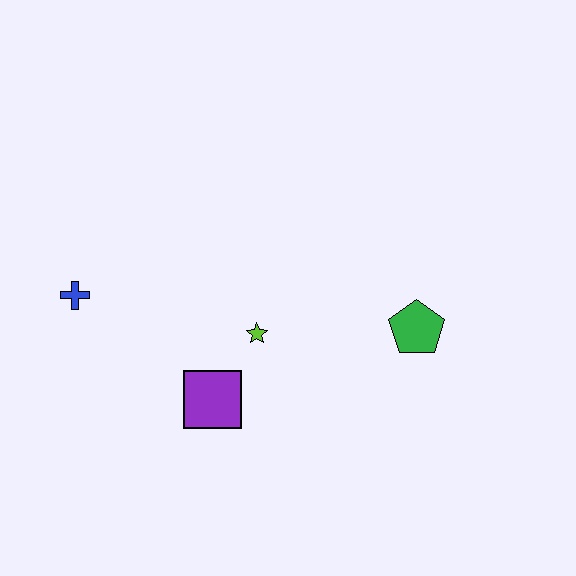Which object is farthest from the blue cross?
The green pentagon is farthest from the blue cross.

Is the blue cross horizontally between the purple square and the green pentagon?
No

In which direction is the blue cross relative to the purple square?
The blue cross is to the left of the purple square.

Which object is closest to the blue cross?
The purple square is closest to the blue cross.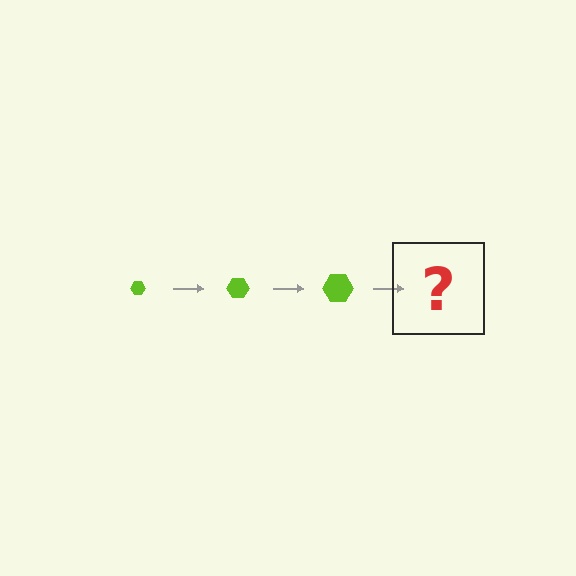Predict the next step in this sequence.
The next step is a lime hexagon, larger than the previous one.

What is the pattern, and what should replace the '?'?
The pattern is that the hexagon gets progressively larger each step. The '?' should be a lime hexagon, larger than the previous one.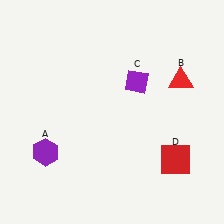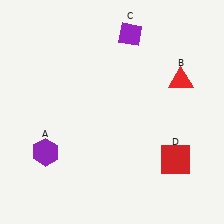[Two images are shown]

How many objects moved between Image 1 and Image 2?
1 object moved between the two images.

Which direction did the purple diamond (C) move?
The purple diamond (C) moved up.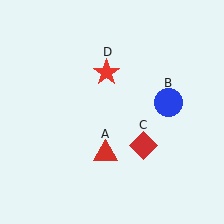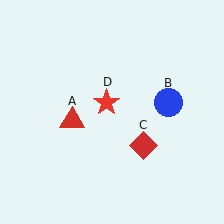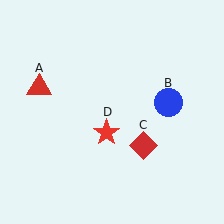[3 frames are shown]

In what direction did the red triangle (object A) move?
The red triangle (object A) moved up and to the left.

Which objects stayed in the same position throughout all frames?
Blue circle (object B) and red diamond (object C) remained stationary.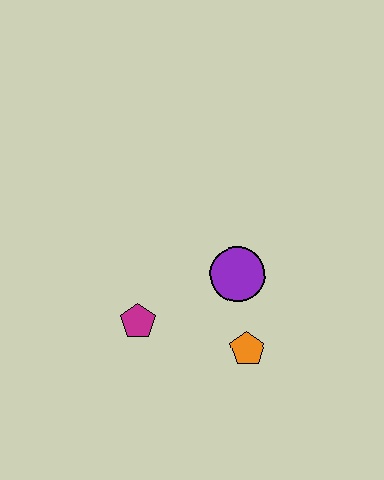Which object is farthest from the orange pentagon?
The magenta pentagon is farthest from the orange pentagon.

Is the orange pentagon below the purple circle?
Yes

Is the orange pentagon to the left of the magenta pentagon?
No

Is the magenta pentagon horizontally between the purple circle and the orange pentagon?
No